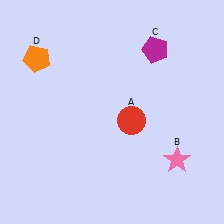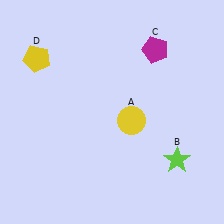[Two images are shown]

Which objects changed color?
A changed from red to yellow. B changed from pink to lime. D changed from orange to yellow.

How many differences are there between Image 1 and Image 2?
There are 3 differences between the two images.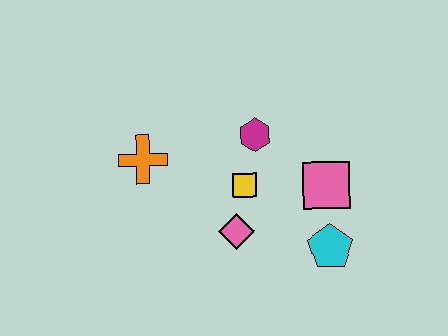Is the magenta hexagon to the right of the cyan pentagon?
No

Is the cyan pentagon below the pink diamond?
Yes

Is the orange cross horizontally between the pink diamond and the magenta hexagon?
No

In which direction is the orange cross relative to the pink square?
The orange cross is to the left of the pink square.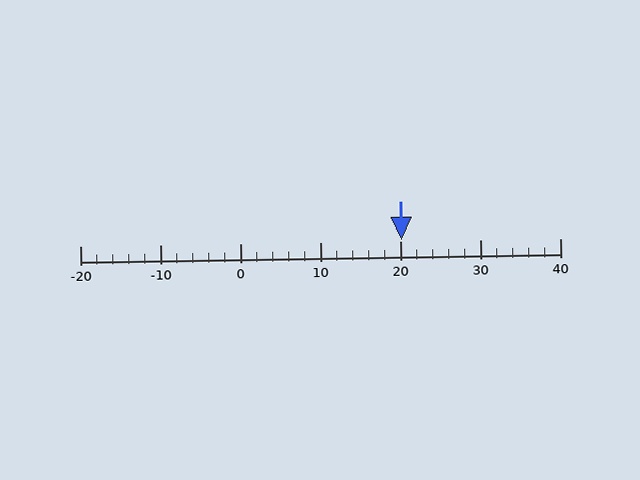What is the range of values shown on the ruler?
The ruler shows values from -20 to 40.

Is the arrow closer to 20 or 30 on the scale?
The arrow is closer to 20.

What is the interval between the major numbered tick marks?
The major tick marks are spaced 10 units apart.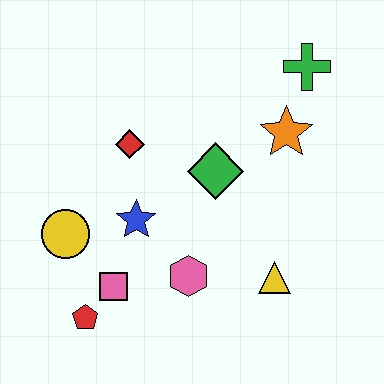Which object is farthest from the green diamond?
The red pentagon is farthest from the green diamond.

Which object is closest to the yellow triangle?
The pink hexagon is closest to the yellow triangle.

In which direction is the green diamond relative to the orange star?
The green diamond is to the left of the orange star.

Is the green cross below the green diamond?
No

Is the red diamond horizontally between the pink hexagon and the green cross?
No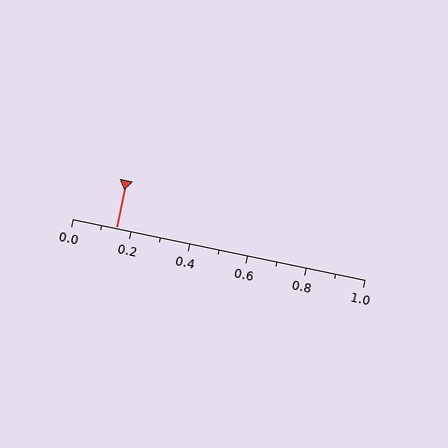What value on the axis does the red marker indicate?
The marker indicates approximately 0.15.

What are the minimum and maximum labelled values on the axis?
The axis runs from 0.0 to 1.0.